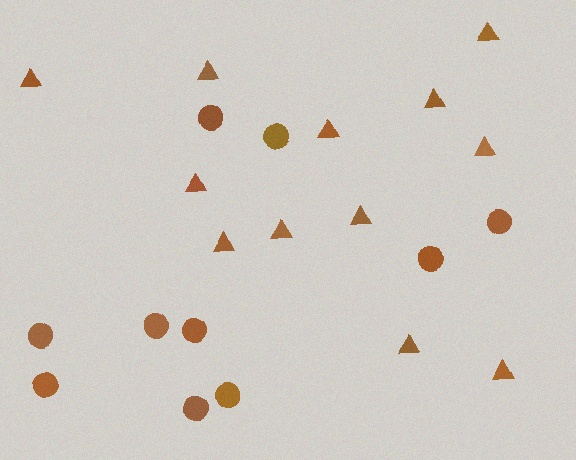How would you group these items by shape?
There are 2 groups: one group of circles (10) and one group of triangles (12).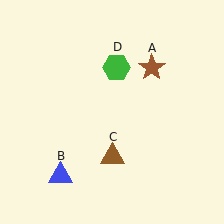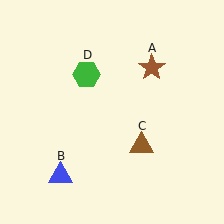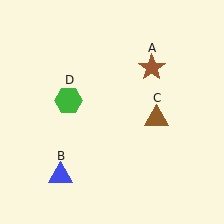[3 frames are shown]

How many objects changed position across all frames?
2 objects changed position: brown triangle (object C), green hexagon (object D).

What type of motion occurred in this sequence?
The brown triangle (object C), green hexagon (object D) rotated counterclockwise around the center of the scene.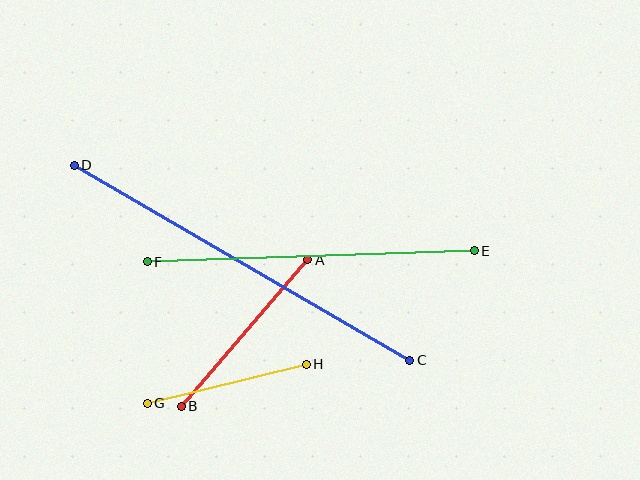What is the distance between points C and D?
The distance is approximately 388 pixels.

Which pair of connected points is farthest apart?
Points C and D are farthest apart.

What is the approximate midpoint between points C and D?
The midpoint is at approximately (242, 263) pixels.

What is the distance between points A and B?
The distance is approximately 194 pixels.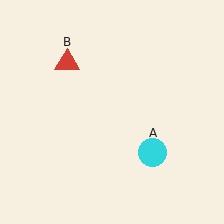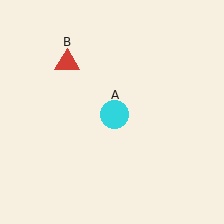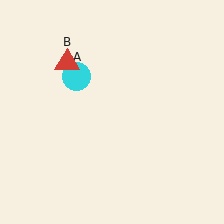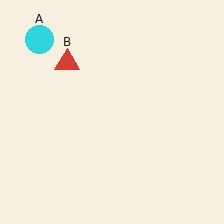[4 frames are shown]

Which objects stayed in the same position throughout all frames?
Red triangle (object B) remained stationary.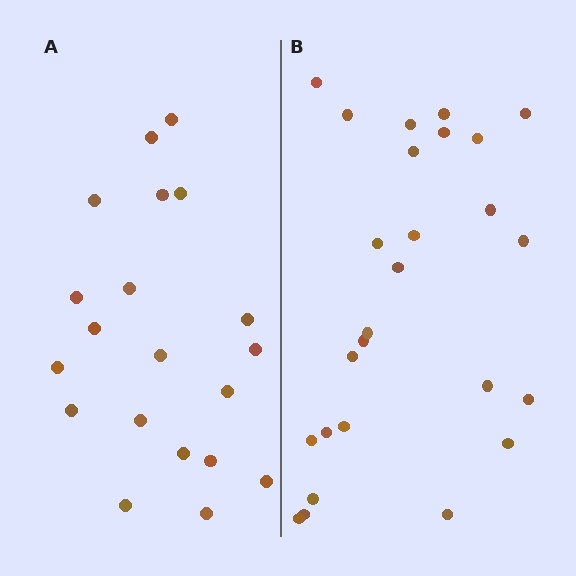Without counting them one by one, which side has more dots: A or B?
Region B (the right region) has more dots.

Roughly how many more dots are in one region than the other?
Region B has about 6 more dots than region A.